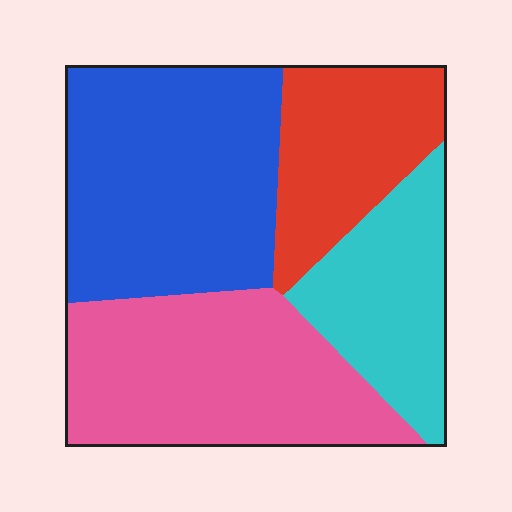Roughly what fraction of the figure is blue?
Blue covers about 35% of the figure.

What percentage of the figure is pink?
Pink takes up between a quarter and a half of the figure.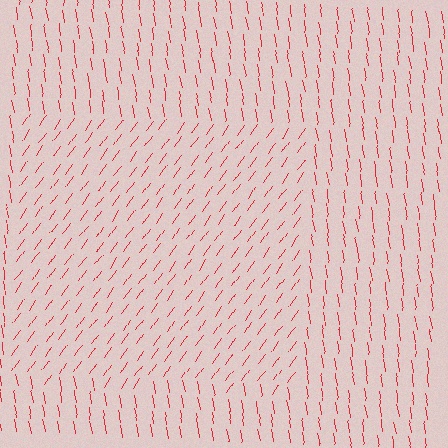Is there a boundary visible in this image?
Yes, there is a texture boundary formed by a change in line orientation.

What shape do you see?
I see a rectangle.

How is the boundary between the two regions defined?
The boundary is defined purely by a change in line orientation (approximately 45 degrees difference). All lines are the same color and thickness.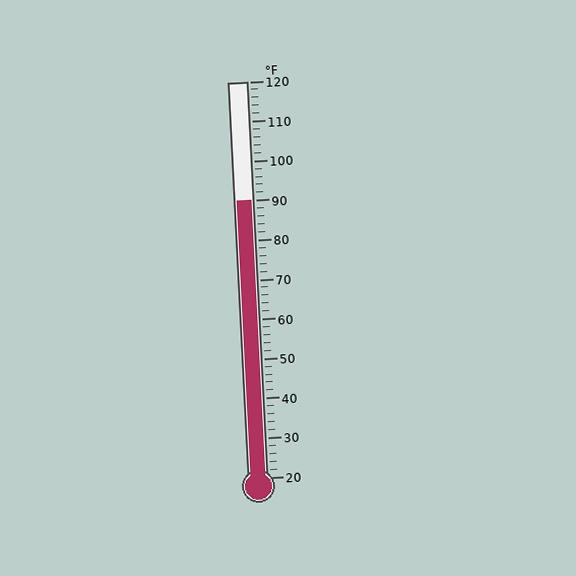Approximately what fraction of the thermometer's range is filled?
The thermometer is filled to approximately 70% of its range.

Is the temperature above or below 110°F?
The temperature is below 110°F.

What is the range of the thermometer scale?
The thermometer scale ranges from 20°F to 120°F.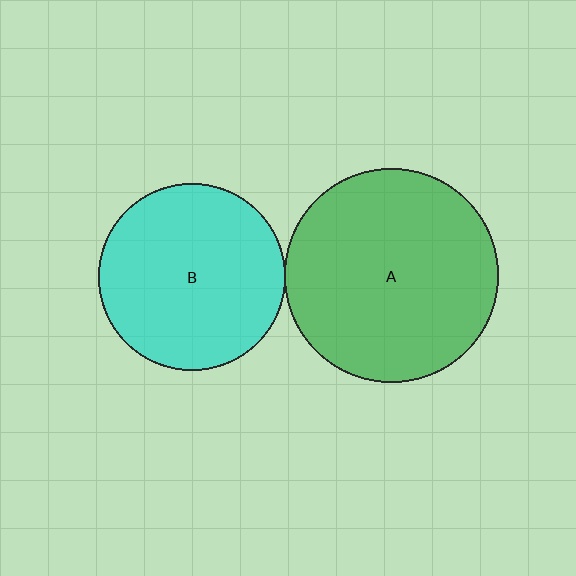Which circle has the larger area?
Circle A (green).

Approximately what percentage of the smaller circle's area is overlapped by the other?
Approximately 5%.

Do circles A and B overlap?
Yes.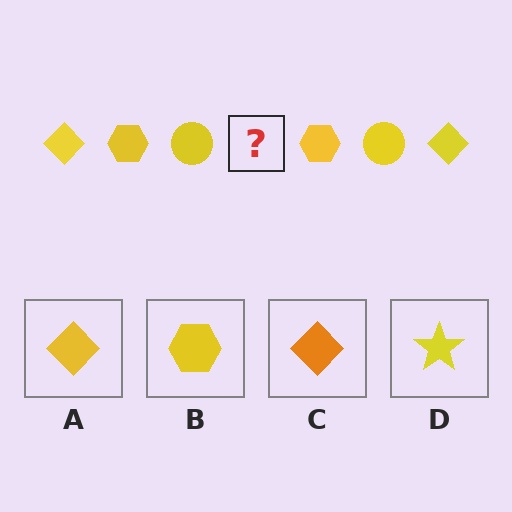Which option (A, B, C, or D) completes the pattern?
A.